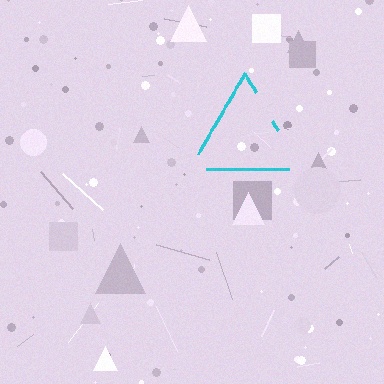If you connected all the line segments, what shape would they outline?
They would outline a triangle.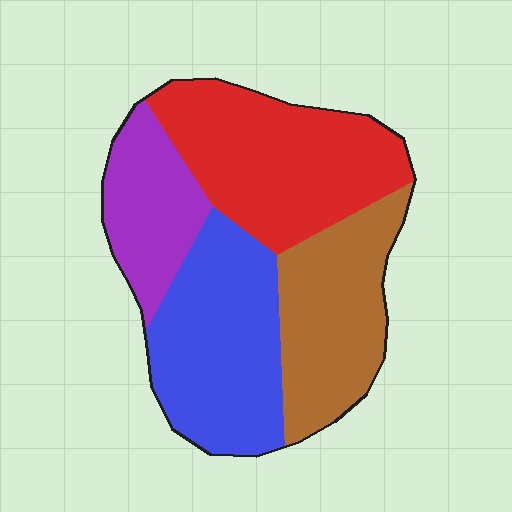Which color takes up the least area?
Purple, at roughly 15%.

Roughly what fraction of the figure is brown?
Brown takes up about one quarter (1/4) of the figure.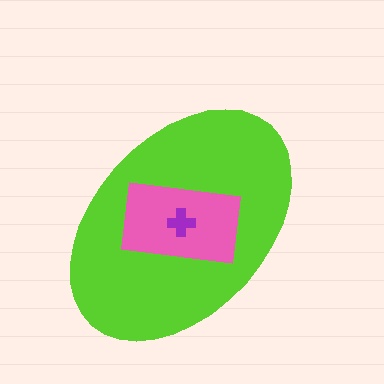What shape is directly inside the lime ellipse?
The pink rectangle.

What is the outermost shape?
The lime ellipse.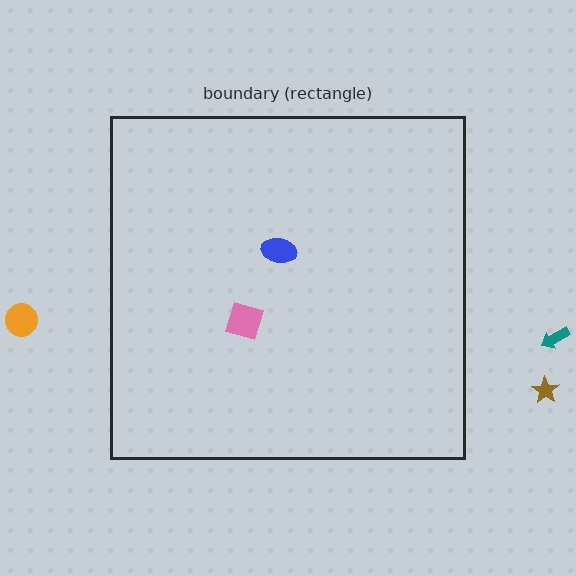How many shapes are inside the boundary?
2 inside, 3 outside.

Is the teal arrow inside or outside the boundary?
Outside.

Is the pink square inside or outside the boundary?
Inside.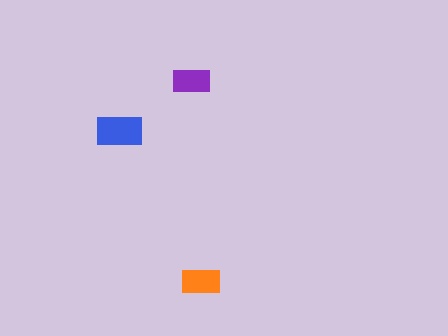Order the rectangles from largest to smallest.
the blue one, the orange one, the purple one.